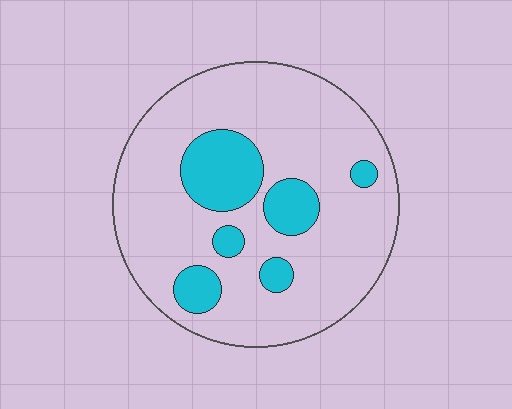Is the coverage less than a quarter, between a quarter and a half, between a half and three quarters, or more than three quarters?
Less than a quarter.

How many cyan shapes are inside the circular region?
6.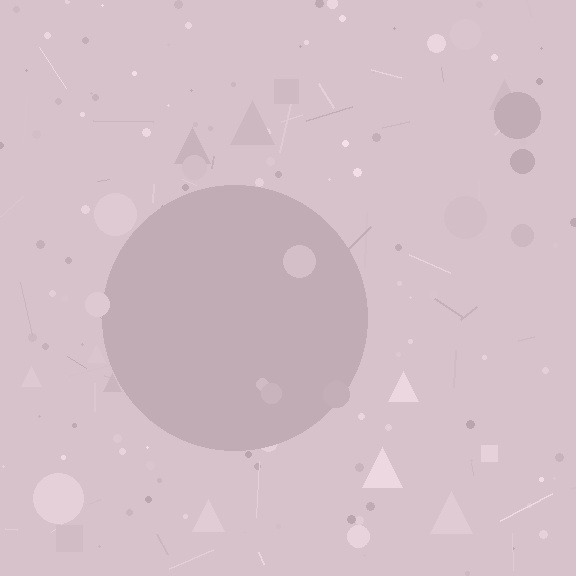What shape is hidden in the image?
A circle is hidden in the image.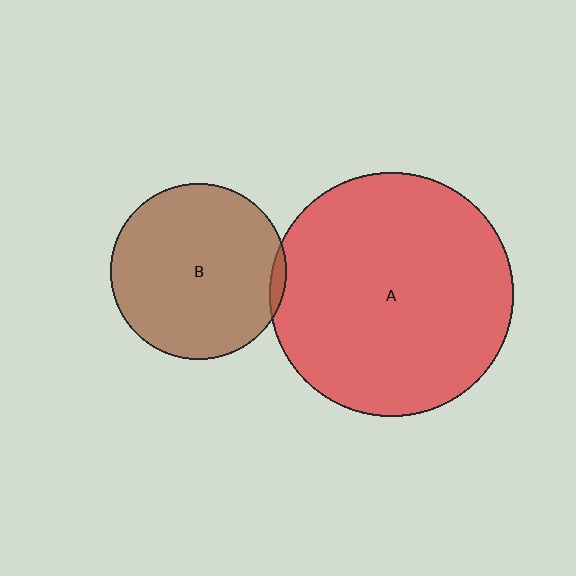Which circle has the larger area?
Circle A (red).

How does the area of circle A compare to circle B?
Approximately 1.9 times.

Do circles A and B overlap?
Yes.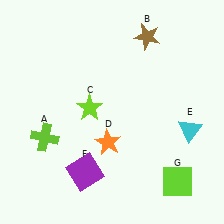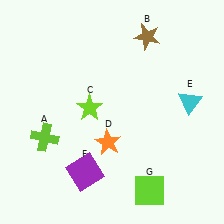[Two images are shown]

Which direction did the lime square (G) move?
The lime square (G) moved left.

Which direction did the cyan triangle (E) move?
The cyan triangle (E) moved up.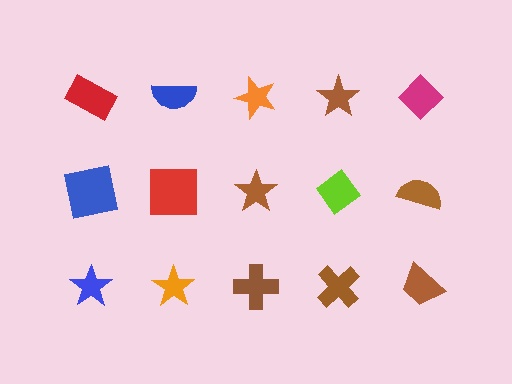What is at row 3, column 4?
A brown cross.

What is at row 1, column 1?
A red rectangle.